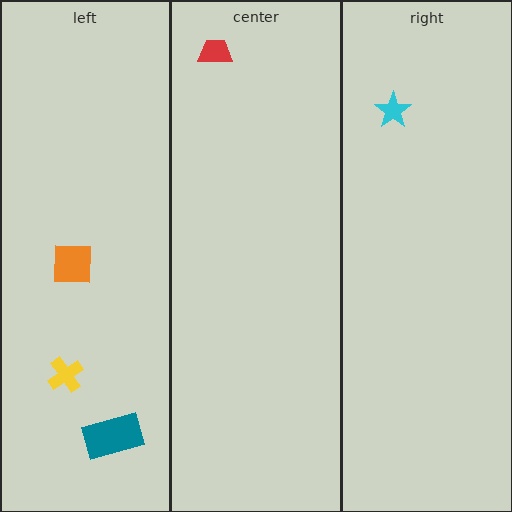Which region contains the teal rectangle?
The left region.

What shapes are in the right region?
The cyan star.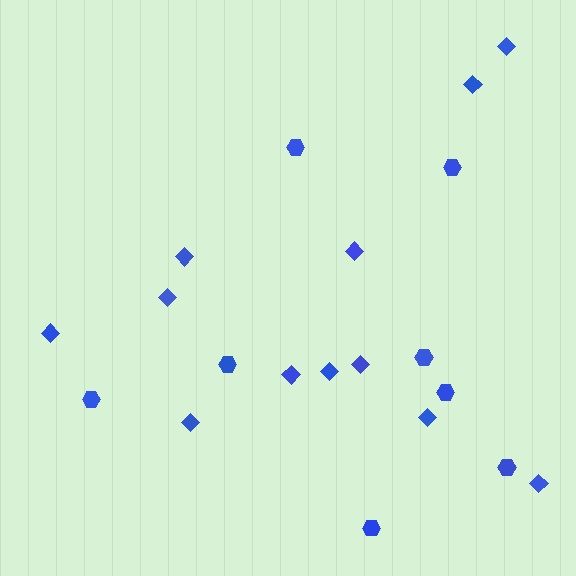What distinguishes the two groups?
There are 2 groups: one group of hexagons (8) and one group of diamonds (12).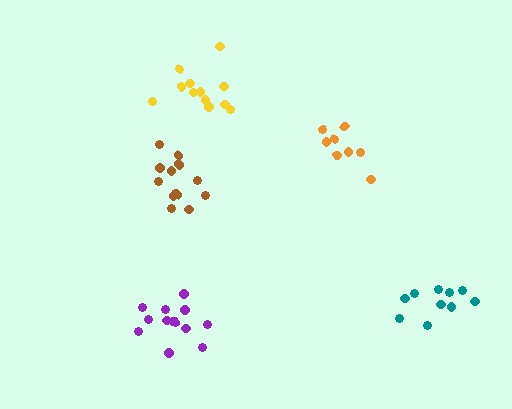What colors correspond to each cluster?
The clusters are colored: orange, purple, brown, yellow, teal.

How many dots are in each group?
Group 1: 8 dots, Group 2: 13 dots, Group 3: 13 dots, Group 4: 12 dots, Group 5: 10 dots (56 total).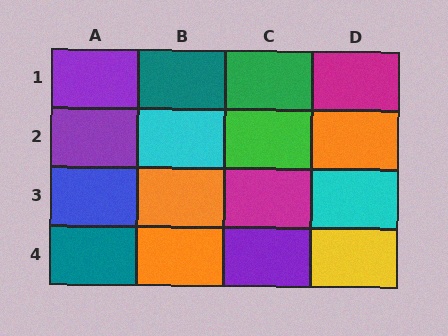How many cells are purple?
3 cells are purple.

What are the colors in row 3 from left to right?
Blue, orange, magenta, cyan.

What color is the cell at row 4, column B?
Orange.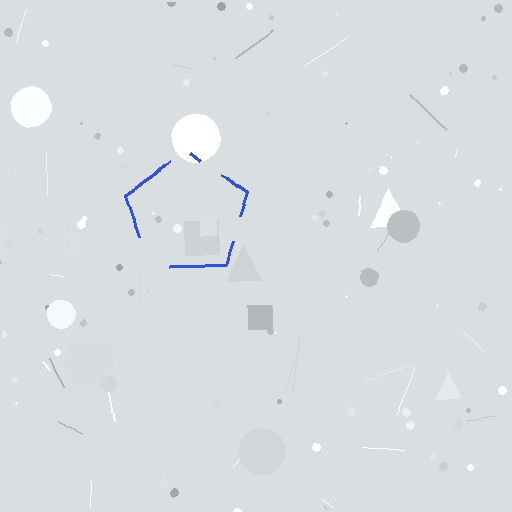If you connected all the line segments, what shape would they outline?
They would outline a pentagon.